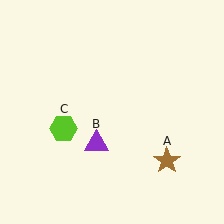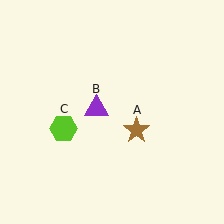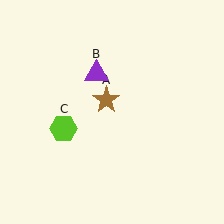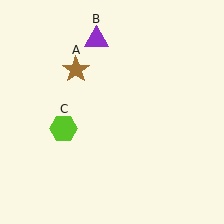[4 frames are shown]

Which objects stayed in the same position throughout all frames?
Lime hexagon (object C) remained stationary.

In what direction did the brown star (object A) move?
The brown star (object A) moved up and to the left.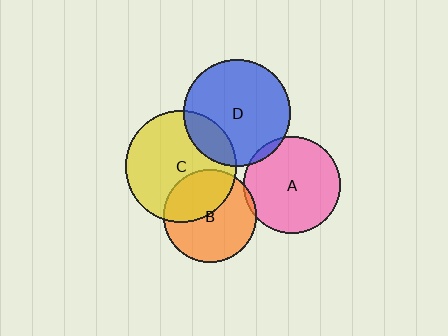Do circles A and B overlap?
Yes.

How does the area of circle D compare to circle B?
Approximately 1.3 times.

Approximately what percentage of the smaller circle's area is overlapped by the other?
Approximately 5%.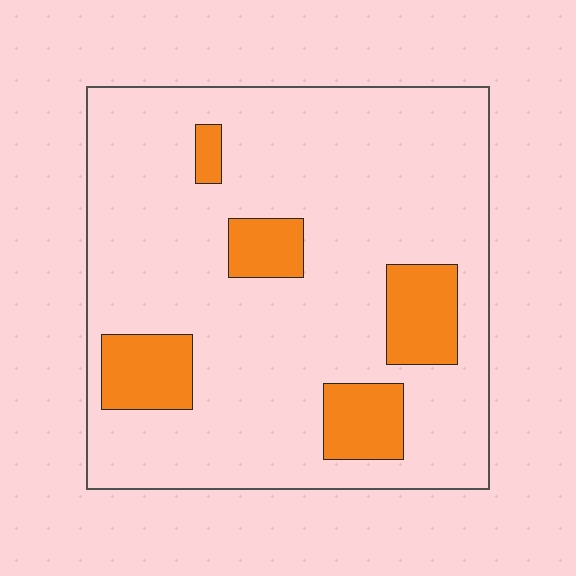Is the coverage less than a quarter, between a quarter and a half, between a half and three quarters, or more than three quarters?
Less than a quarter.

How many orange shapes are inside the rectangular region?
5.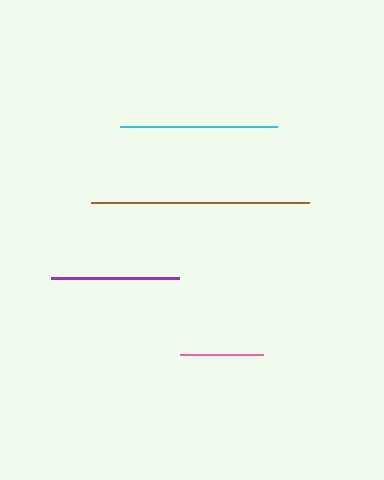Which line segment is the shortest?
The pink line is the shortest at approximately 83 pixels.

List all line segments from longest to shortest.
From longest to shortest: brown, cyan, purple, pink.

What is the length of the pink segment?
The pink segment is approximately 83 pixels long.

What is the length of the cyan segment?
The cyan segment is approximately 158 pixels long.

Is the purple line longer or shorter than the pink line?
The purple line is longer than the pink line.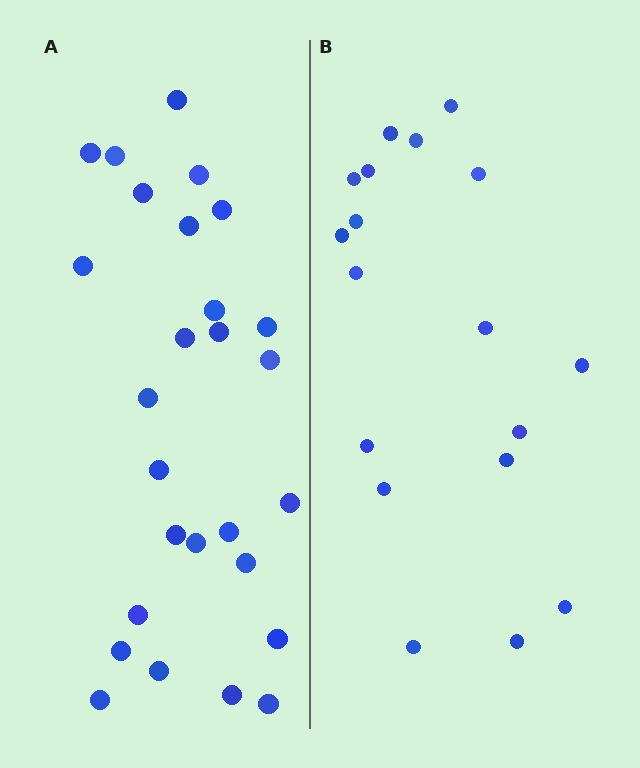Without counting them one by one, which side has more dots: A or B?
Region A (the left region) has more dots.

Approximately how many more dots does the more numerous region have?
Region A has roughly 8 or so more dots than region B.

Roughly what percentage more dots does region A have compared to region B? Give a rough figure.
About 50% more.